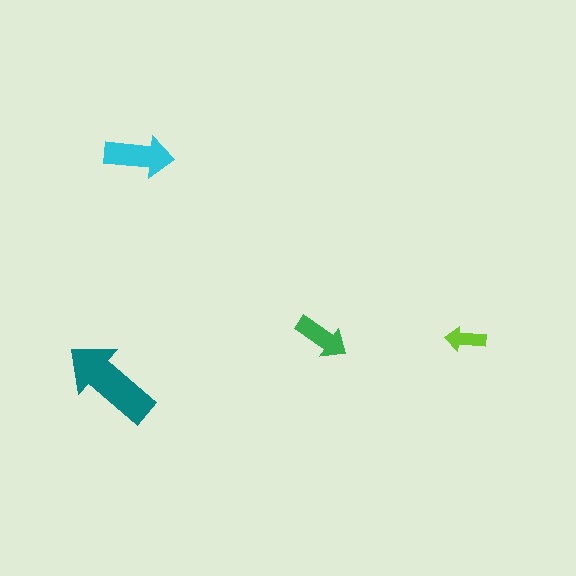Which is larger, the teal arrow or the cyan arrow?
The teal one.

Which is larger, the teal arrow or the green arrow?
The teal one.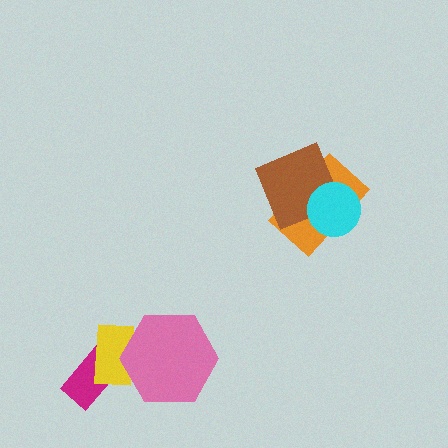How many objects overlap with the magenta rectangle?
1 object overlaps with the magenta rectangle.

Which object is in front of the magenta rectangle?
The yellow rectangle is in front of the magenta rectangle.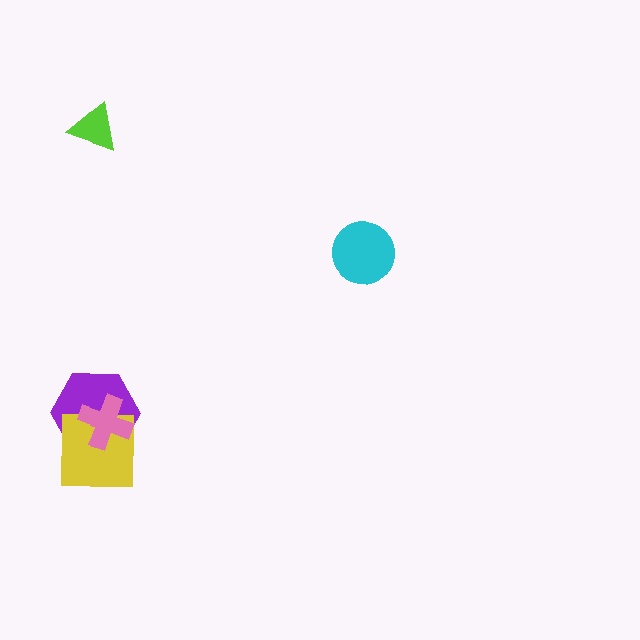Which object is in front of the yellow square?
The pink cross is in front of the yellow square.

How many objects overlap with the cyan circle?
0 objects overlap with the cyan circle.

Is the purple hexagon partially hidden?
Yes, it is partially covered by another shape.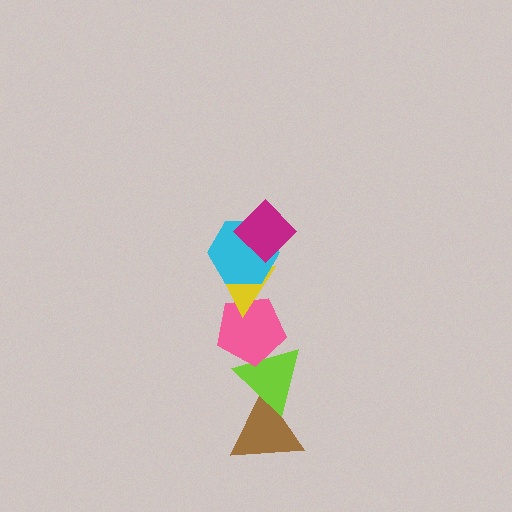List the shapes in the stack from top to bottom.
From top to bottom: the magenta diamond, the cyan hexagon, the yellow triangle, the pink pentagon, the lime triangle, the brown triangle.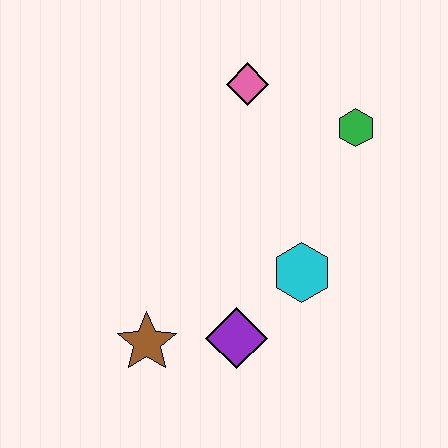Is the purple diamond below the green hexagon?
Yes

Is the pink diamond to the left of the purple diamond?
No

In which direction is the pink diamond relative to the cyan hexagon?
The pink diamond is above the cyan hexagon.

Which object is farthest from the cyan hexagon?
The pink diamond is farthest from the cyan hexagon.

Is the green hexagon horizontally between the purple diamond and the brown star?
No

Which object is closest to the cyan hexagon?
The purple diamond is closest to the cyan hexagon.